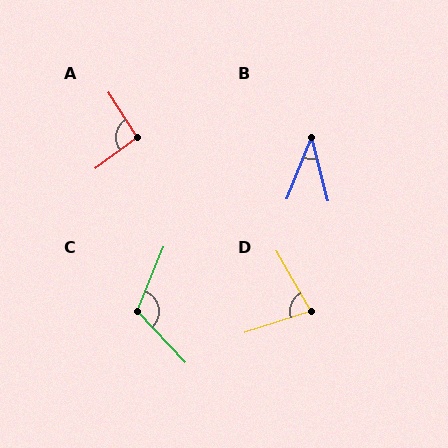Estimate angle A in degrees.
Approximately 94 degrees.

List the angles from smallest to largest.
B (37°), D (78°), A (94°), C (115°).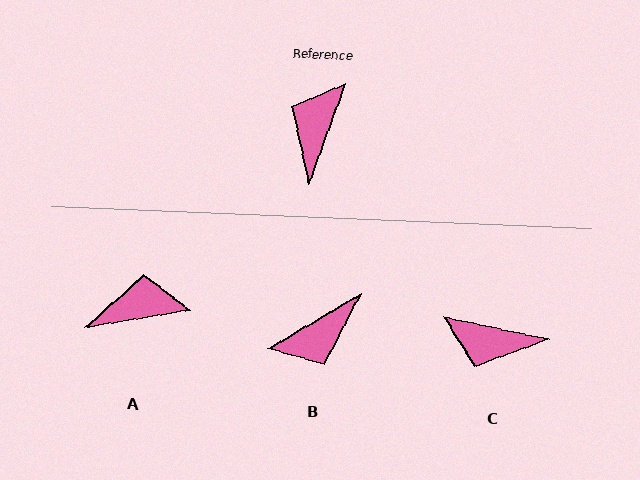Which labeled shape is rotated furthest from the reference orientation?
B, about 141 degrees away.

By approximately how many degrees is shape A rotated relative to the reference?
Approximately 60 degrees clockwise.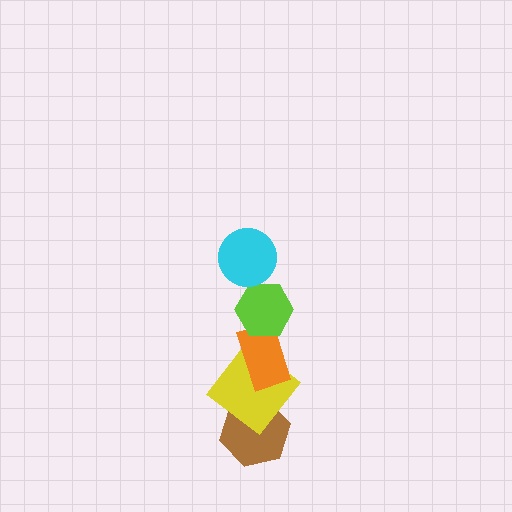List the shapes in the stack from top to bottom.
From top to bottom: the cyan circle, the lime hexagon, the orange rectangle, the yellow diamond, the brown hexagon.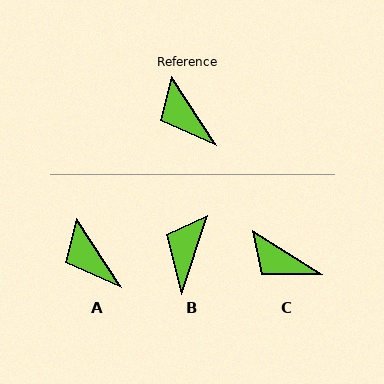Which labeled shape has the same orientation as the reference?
A.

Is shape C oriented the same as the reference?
No, it is off by about 24 degrees.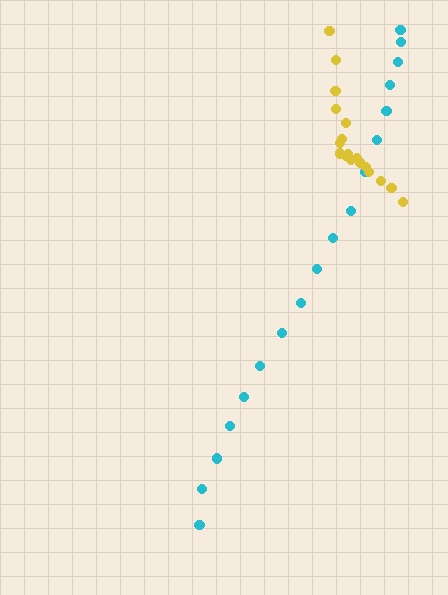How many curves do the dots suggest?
There are 2 distinct paths.